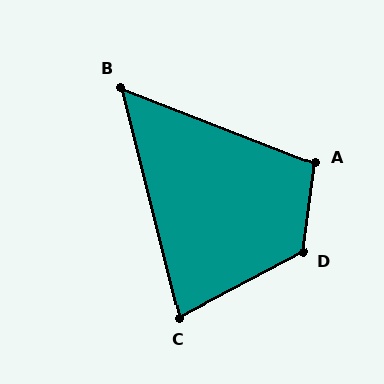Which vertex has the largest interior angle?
D, at approximately 126 degrees.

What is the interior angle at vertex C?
Approximately 76 degrees (acute).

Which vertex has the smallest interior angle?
B, at approximately 54 degrees.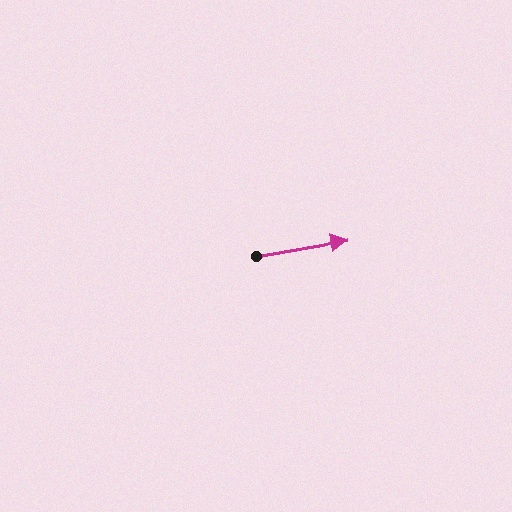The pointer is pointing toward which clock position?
Roughly 3 o'clock.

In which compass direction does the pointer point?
East.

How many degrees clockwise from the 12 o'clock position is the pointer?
Approximately 81 degrees.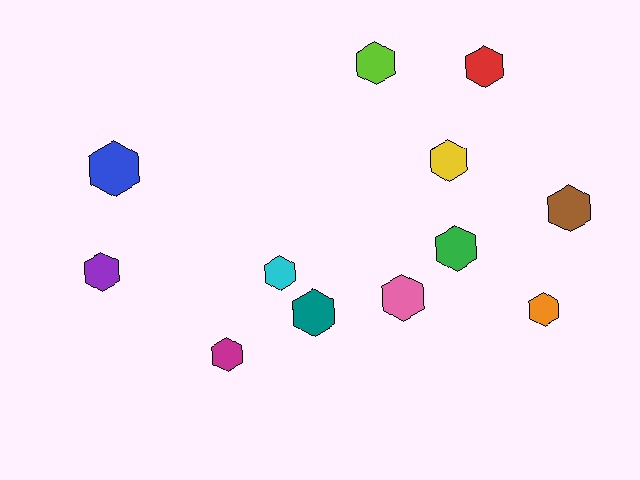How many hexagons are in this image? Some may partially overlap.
There are 12 hexagons.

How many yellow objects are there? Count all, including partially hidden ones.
There is 1 yellow object.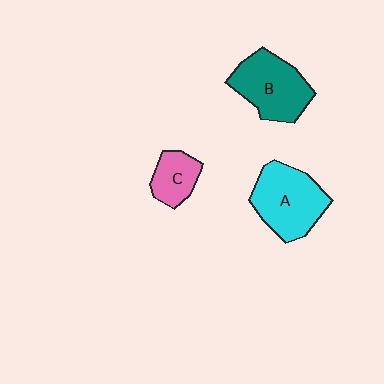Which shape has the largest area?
Shape A (cyan).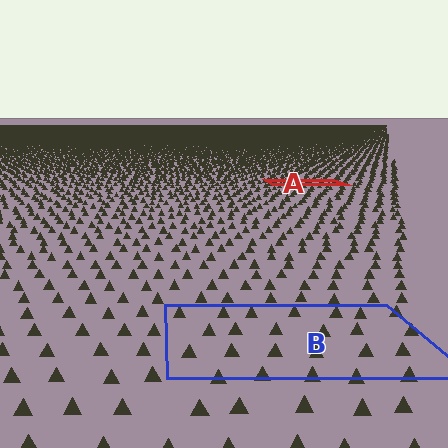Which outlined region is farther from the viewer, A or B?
Region A is farther from the viewer — the texture elements inside it appear smaller and more densely packed.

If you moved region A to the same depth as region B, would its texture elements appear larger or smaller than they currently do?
They would appear larger. At a closer depth, the same texture elements are projected at a bigger on-screen size.